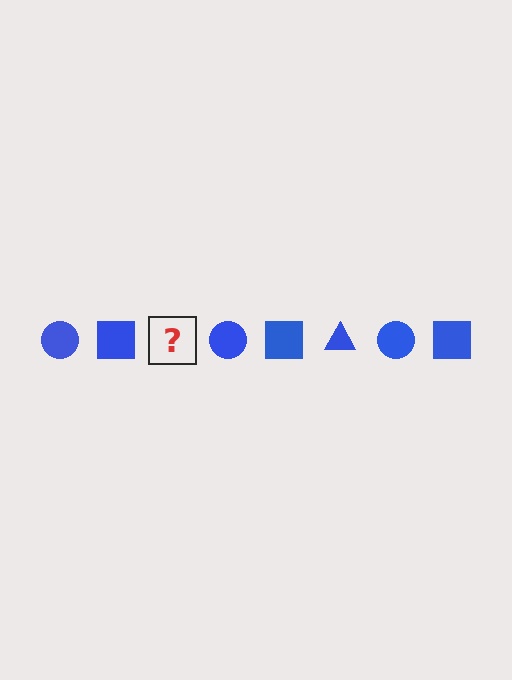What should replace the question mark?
The question mark should be replaced with a blue triangle.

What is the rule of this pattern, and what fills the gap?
The rule is that the pattern cycles through circle, square, triangle shapes in blue. The gap should be filled with a blue triangle.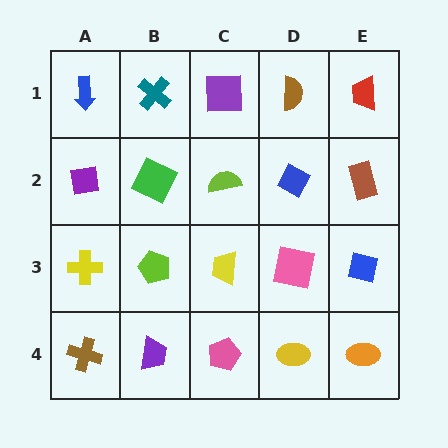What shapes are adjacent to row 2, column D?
A brown semicircle (row 1, column D), a pink square (row 3, column D), a lime semicircle (row 2, column C), a brown rectangle (row 2, column E).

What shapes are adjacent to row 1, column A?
A purple square (row 2, column A), a teal cross (row 1, column B).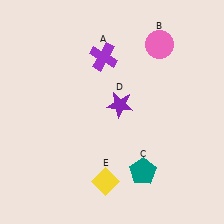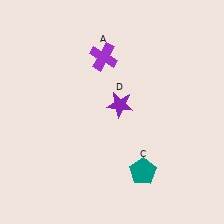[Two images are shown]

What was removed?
The pink circle (B), the yellow diamond (E) were removed in Image 2.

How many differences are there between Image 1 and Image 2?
There are 2 differences between the two images.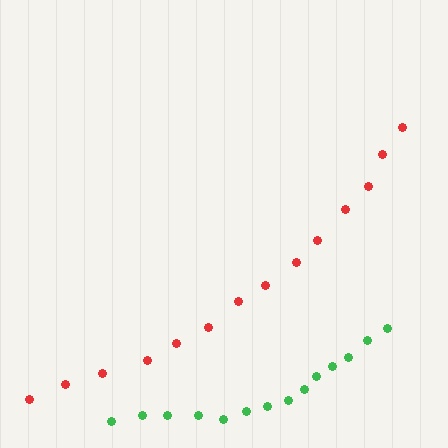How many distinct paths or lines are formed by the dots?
There are 2 distinct paths.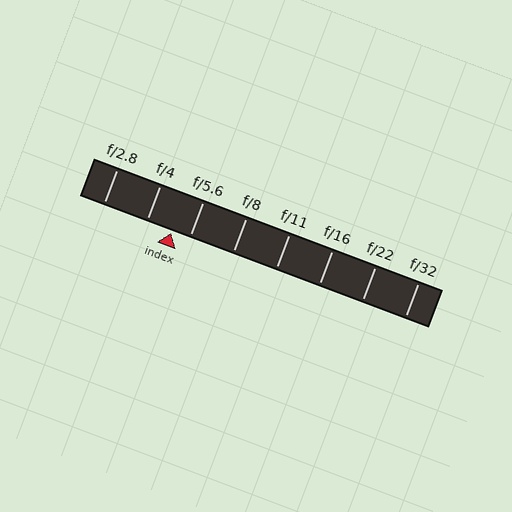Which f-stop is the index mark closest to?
The index mark is closest to f/5.6.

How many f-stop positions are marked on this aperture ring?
There are 8 f-stop positions marked.